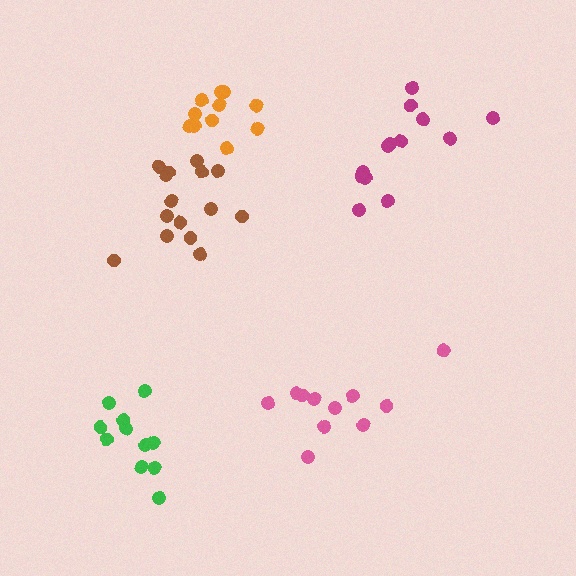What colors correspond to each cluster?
The clusters are colored: magenta, orange, green, pink, brown.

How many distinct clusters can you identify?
There are 5 distinct clusters.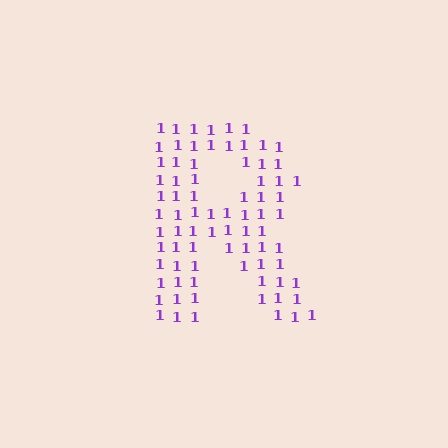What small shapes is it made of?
It is made of small digit 1's.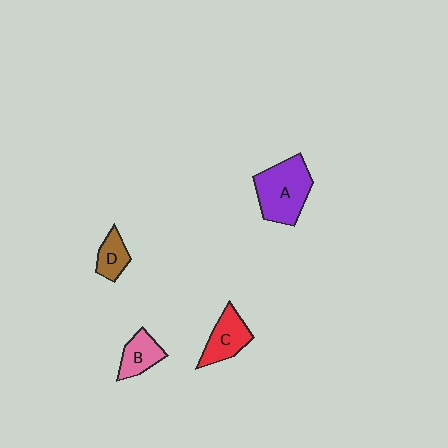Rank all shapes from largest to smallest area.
From largest to smallest: A (purple), C (red), B (pink), D (brown).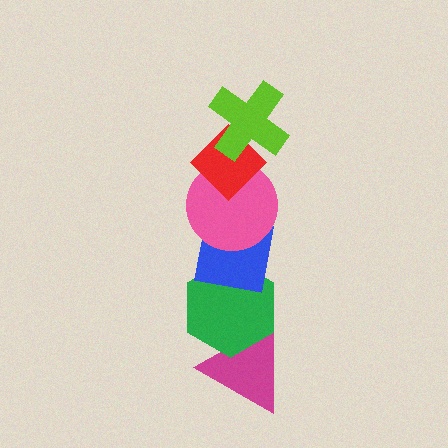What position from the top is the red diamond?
The red diamond is 2nd from the top.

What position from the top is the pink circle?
The pink circle is 3rd from the top.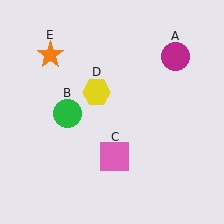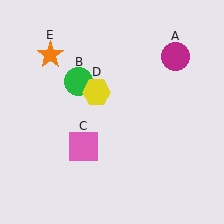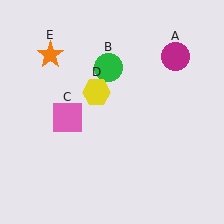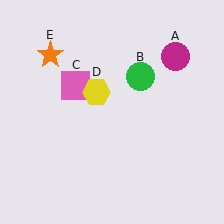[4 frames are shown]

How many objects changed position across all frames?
2 objects changed position: green circle (object B), pink square (object C).